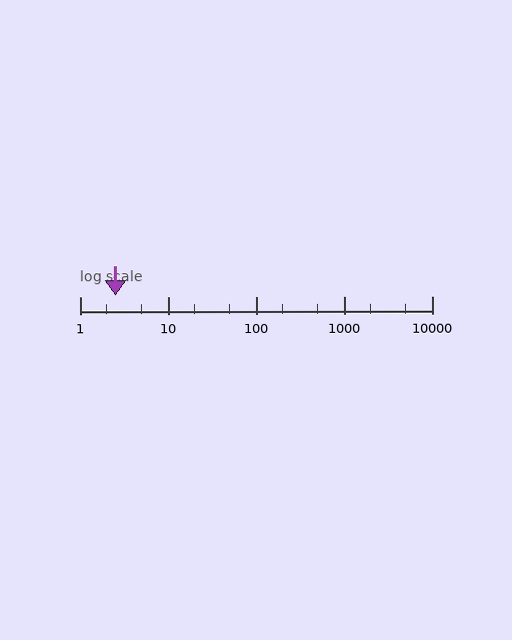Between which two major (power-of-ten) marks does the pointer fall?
The pointer is between 1 and 10.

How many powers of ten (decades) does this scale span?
The scale spans 4 decades, from 1 to 10000.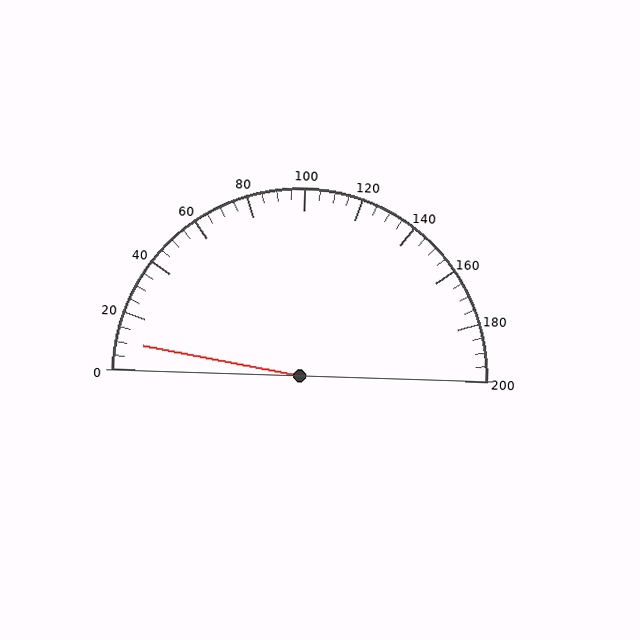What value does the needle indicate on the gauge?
The needle indicates approximately 10.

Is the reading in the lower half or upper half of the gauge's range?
The reading is in the lower half of the range (0 to 200).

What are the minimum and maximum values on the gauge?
The gauge ranges from 0 to 200.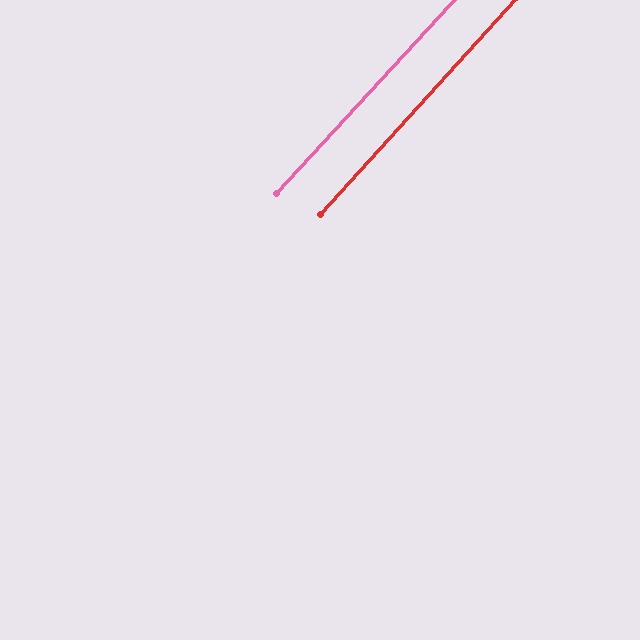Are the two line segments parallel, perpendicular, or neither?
Parallel — their directions differ by only 0.4°.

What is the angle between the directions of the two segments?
Approximately 0 degrees.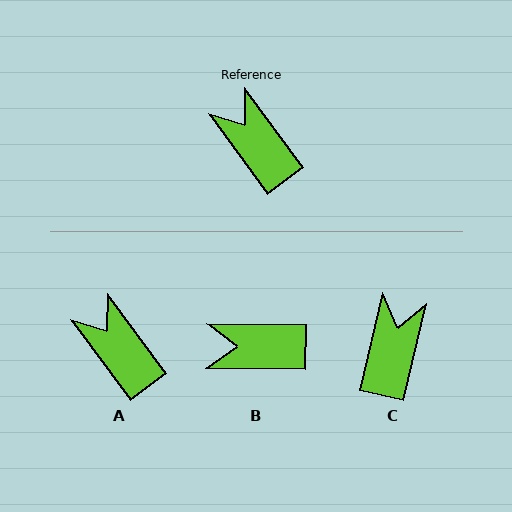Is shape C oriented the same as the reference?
No, it is off by about 50 degrees.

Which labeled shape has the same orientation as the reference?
A.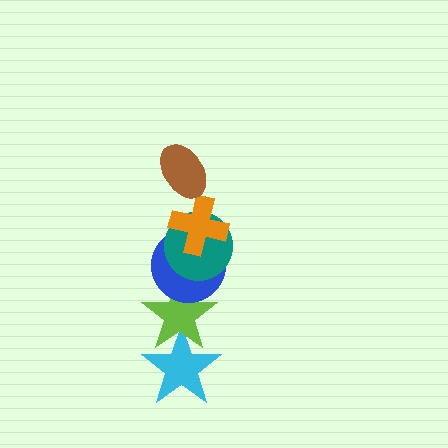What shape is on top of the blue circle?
The teal circle is on top of the blue circle.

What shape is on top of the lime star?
The blue circle is on top of the lime star.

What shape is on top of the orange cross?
The brown ellipse is on top of the orange cross.